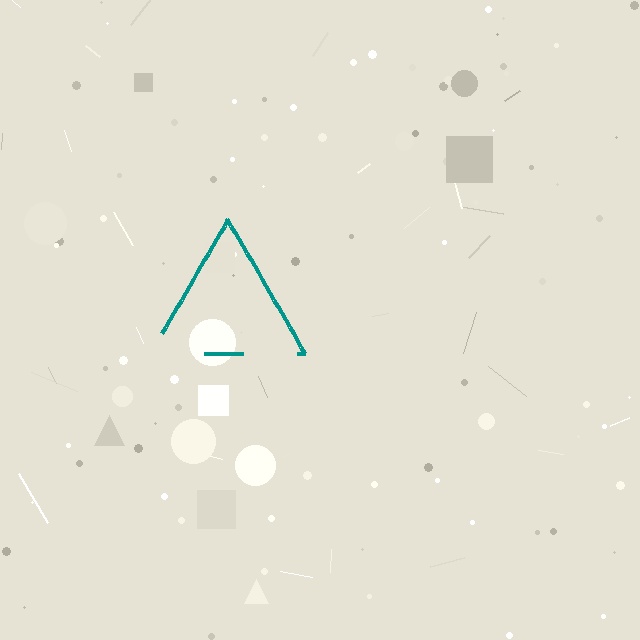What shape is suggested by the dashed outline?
The dashed outline suggests a triangle.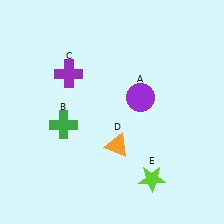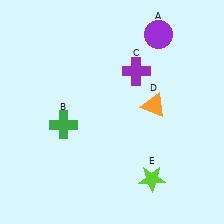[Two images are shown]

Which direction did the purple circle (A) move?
The purple circle (A) moved up.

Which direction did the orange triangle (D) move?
The orange triangle (D) moved up.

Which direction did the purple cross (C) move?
The purple cross (C) moved right.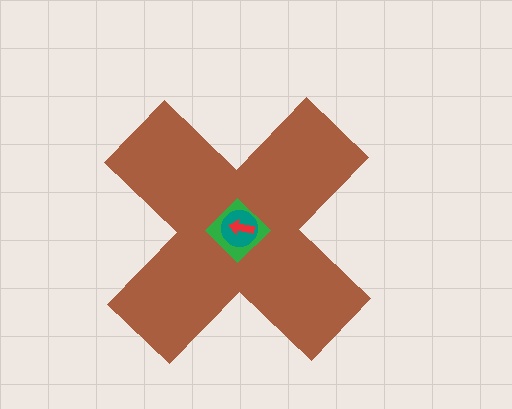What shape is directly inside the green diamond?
The teal circle.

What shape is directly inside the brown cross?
The green diamond.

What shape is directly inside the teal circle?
The red arrow.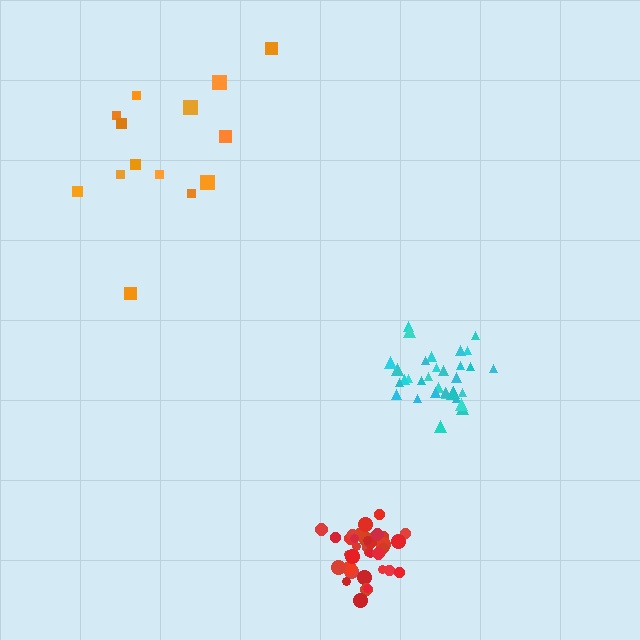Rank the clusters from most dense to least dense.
red, cyan, orange.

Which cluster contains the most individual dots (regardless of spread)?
Red (35).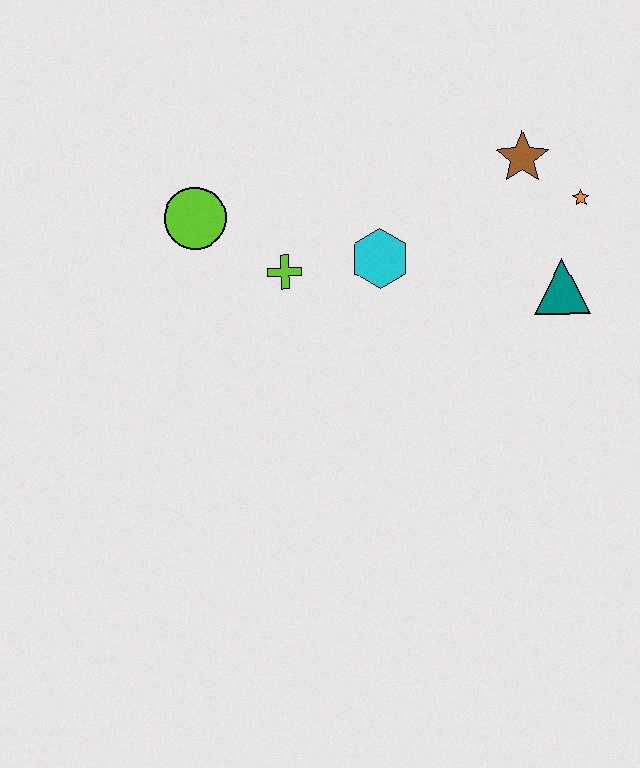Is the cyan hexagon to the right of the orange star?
No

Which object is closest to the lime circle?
The lime cross is closest to the lime circle.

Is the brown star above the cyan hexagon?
Yes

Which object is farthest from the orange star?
The lime circle is farthest from the orange star.